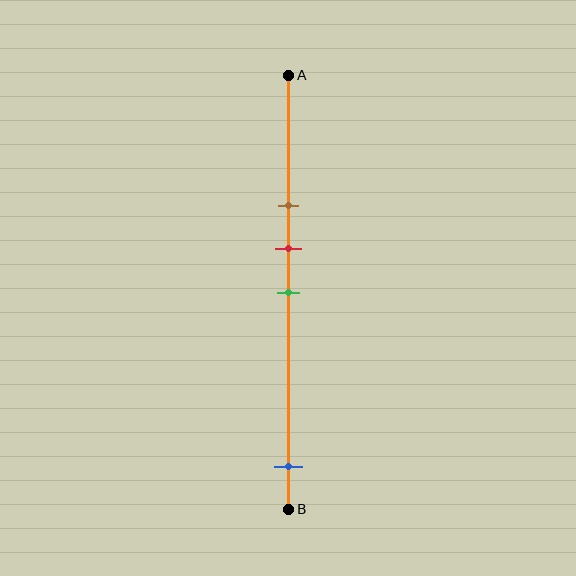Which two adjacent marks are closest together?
The red and green marks are the closest adjacent pair.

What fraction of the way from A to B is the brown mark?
The brown mark is approximately 30% (0.3) of the way from A to B.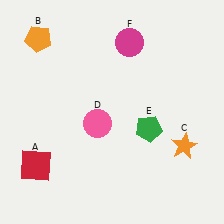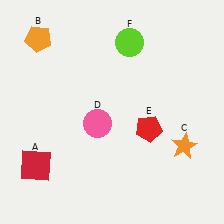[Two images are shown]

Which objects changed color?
E changed from green to red. F changed from magenta to lime.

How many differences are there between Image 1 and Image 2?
There are 2 differences between the two images.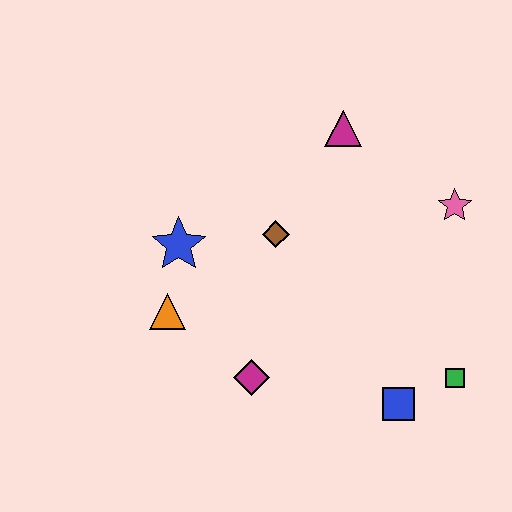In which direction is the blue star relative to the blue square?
The blue star is to the left of the blue square.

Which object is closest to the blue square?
The green square is closest to the blue square.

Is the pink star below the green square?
No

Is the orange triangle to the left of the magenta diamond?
Yes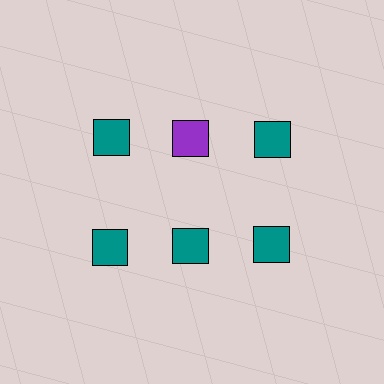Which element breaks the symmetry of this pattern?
The purple square in the top row, second from left column breaks the symmetry. All other shapes are teal squares.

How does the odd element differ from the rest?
It has a different color: purple instead of teal.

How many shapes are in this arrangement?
There are 6 shapes arranged in a grid pattern.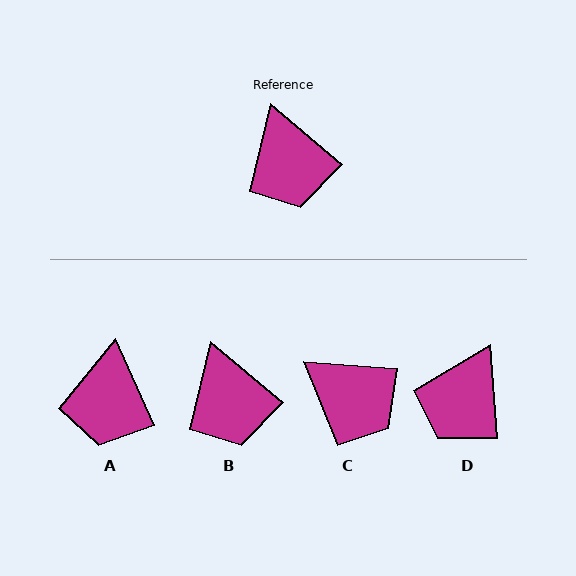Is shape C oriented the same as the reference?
No, it is off by about 36 degrees.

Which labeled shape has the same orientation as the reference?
B.